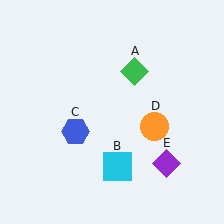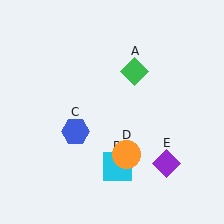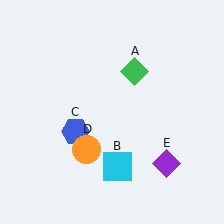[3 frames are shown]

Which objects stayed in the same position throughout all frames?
Green diamond (object A) and cyan square (object B) and blue hexagon (object C) and purple diamond (object E) remained stationary.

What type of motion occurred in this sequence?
The orange circle (object D) rotated clockwise around the center of the scene.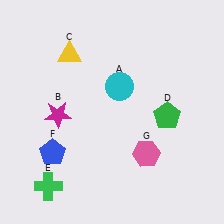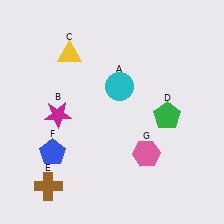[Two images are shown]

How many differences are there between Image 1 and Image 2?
There is 1 difference between the two images.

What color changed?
The cross (E) changed from green in Image 1 to brown in Image 2.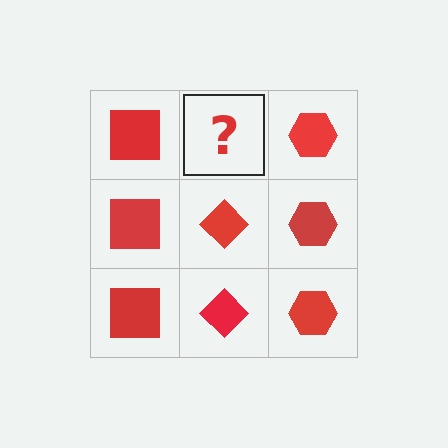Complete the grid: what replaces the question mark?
The question mark should be replaced with a red diamond.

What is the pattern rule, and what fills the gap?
The rule is that each column has a consistent shape. The gap should be filled with a red diamond.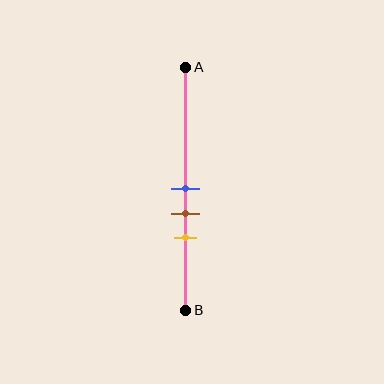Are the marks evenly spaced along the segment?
Yes, the marks are approximately evenly spaced.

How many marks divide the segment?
There are 3 marks dividing the segment.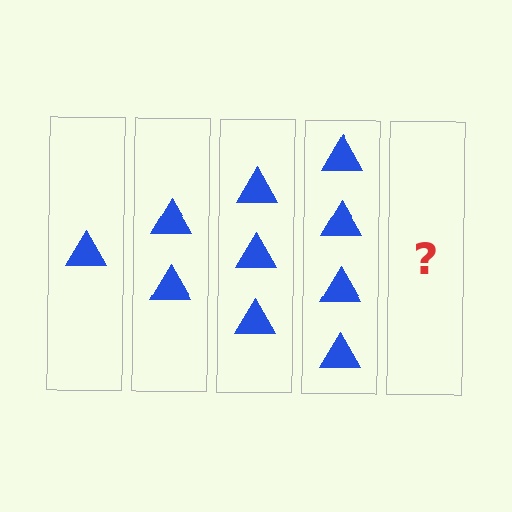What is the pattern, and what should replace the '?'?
The pattern is that each step adds one more triangle. The '?' should be 5 triangles.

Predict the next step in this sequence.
The next step is 5 triangles.